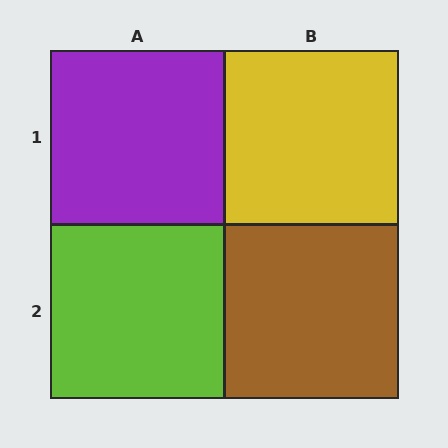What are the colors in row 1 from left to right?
Purple, yellow.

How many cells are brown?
1 cell is brown.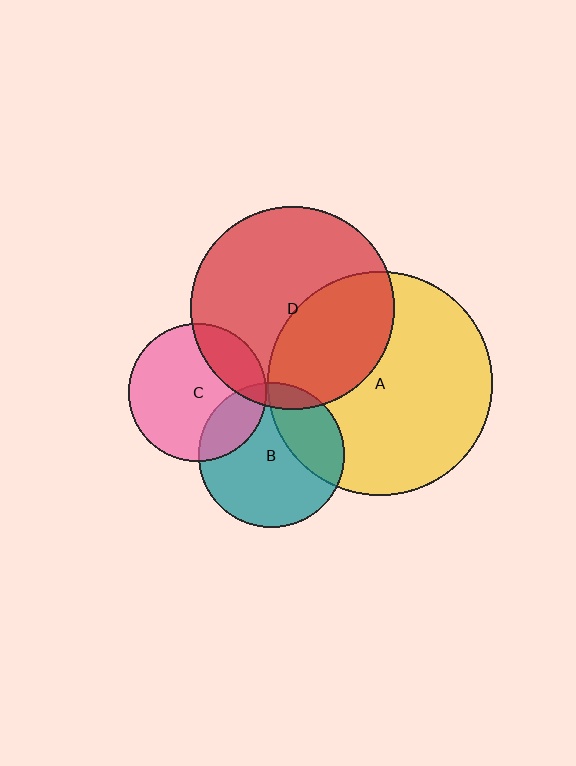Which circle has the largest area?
Circle A (yellow).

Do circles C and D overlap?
Yes.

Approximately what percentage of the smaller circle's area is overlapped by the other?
Approximately 20%.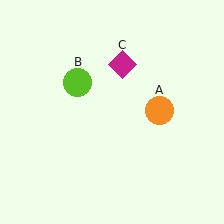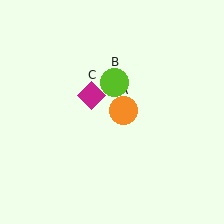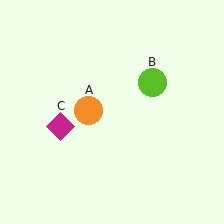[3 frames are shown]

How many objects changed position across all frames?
3 objects changed position: orange circle (object A), lime circle (object B), magenta diamond (object C).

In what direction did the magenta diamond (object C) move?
The magenta diamond (object C) moved down and to the left.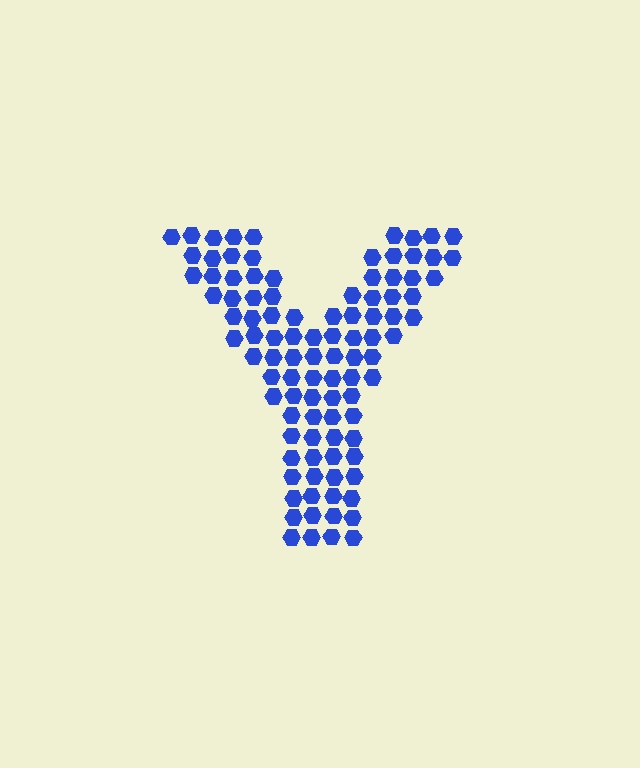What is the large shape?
The large shape is the letter Y.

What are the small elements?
The small elements are hexagons.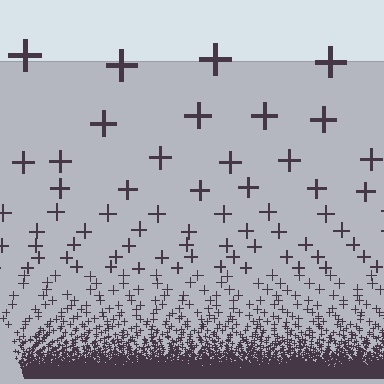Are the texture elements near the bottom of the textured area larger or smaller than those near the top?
Smaller. The gradient is inverted — elements near the bottom are smaller and denser.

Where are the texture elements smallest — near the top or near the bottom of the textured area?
Near the bottom.